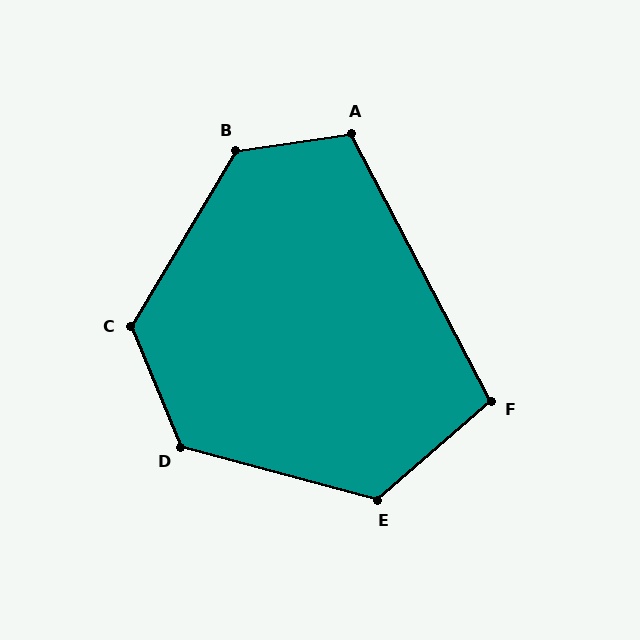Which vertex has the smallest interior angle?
F, at approximately 104 degrees.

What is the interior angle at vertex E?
Approximately 124 degrees (obtuse).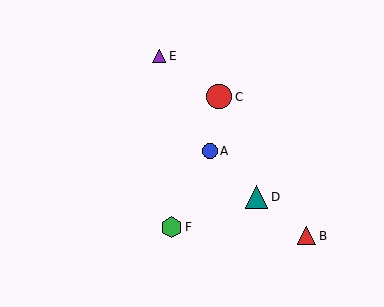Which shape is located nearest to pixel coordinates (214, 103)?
The red circle (labeled C) at (219, 97) is nearest to that location.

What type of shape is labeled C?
Shape C is a red circle.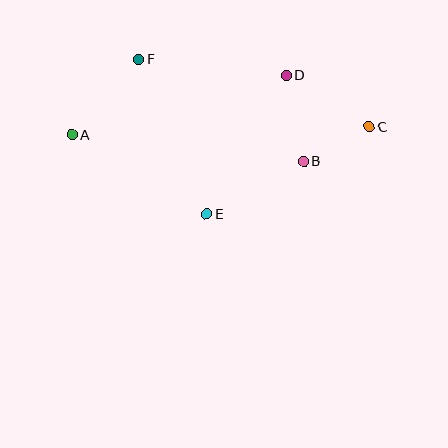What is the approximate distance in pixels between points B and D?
The distance between B and D is approximately 87 pixels.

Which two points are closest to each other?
Points B and C are closest to each other.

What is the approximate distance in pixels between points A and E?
The distance between A and E is approximately 156 pixels.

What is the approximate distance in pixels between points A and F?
The distance between A and F is approximately 100 pixels.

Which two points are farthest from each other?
Points A and C are farthest from each other.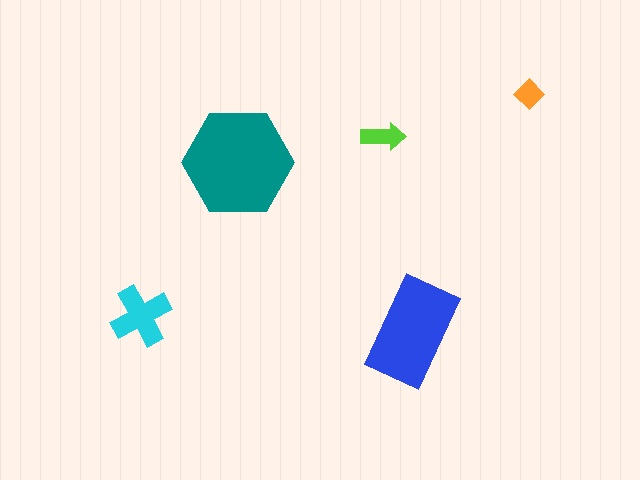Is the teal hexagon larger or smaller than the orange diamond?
Larger.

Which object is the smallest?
The orange diamond.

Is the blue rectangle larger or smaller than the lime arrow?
Larger.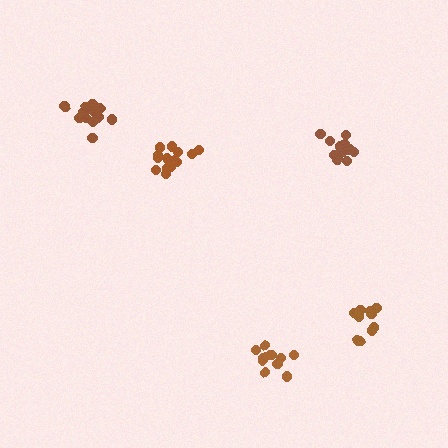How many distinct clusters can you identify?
There are 5 distinct clusters.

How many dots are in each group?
Group 1: 14 dots, Group 2: 14 dots, Group 3: 11 dots, Group 4: 11 dots, Group 5: 16 dots (66 total).